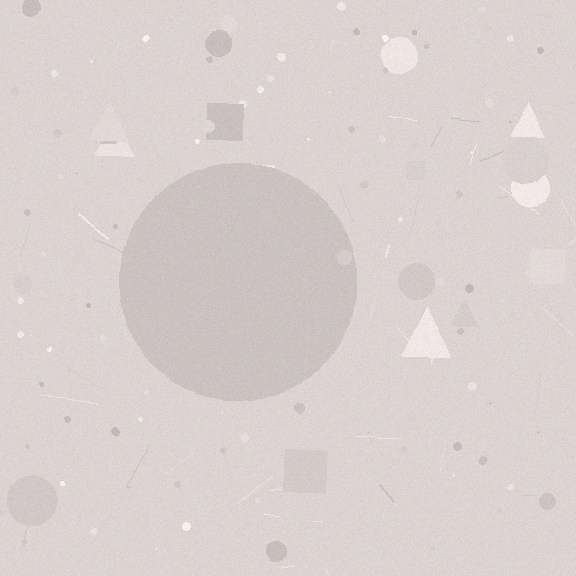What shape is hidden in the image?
A circle is hidden in the image.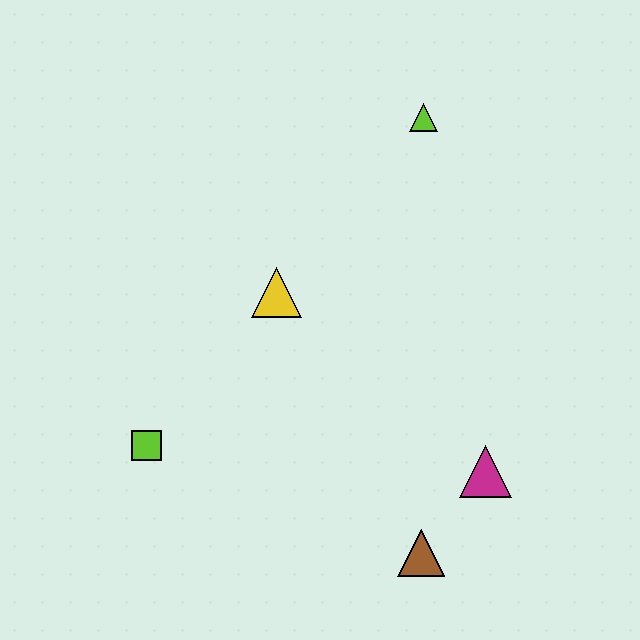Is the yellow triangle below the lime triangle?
Yes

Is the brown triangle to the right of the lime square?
Yes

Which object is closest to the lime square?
The yellow triangle is closest to the lime square.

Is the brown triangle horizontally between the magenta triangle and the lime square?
Yes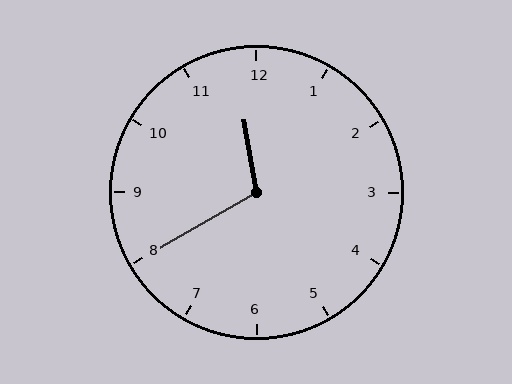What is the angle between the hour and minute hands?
Approximately 110 degrees.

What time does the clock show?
11:40.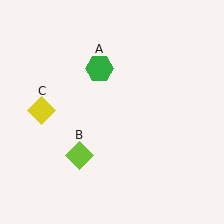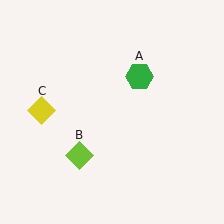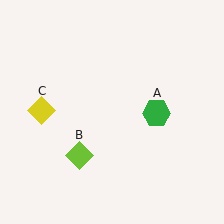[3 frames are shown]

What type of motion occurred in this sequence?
The green hexagon (object A) rotated clockwise around the center of the scene.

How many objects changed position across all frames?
1 object changed position: green hexagon (object A).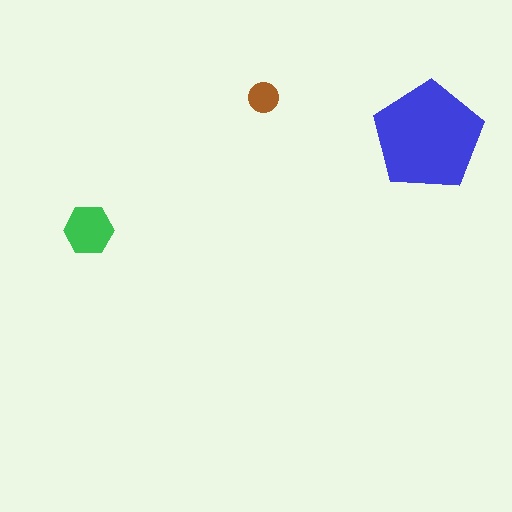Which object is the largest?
The blue pentagon.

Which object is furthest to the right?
The blue pentagon is rightmost.